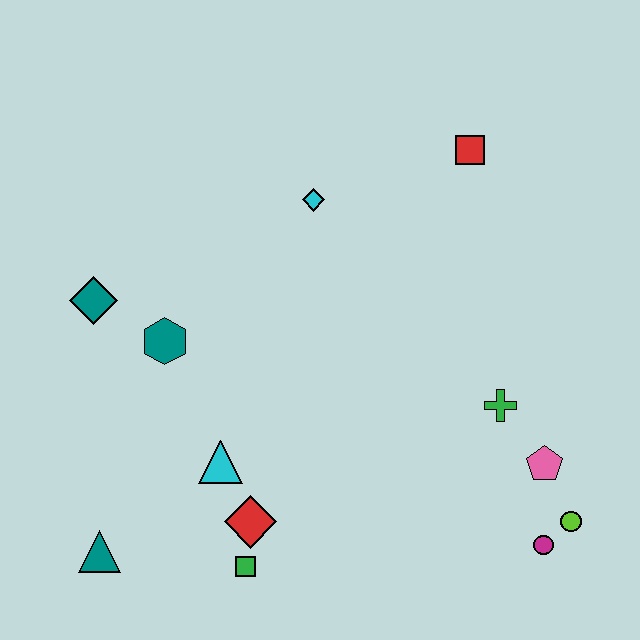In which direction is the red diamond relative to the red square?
The red diamond is below the red square.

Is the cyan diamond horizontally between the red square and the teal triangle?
Yes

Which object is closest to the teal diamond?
The teal hexagon is closest to the teal diamond.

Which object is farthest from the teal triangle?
The red square is farthest from the teal triangle.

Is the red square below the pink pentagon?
No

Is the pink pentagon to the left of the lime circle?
Yes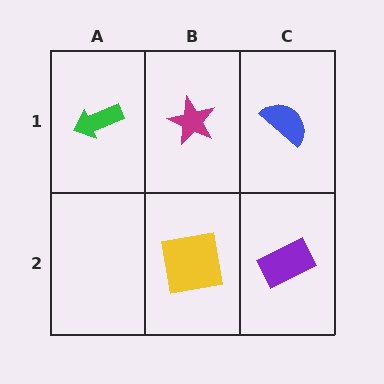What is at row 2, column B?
A yellow square.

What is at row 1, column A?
A green arrow.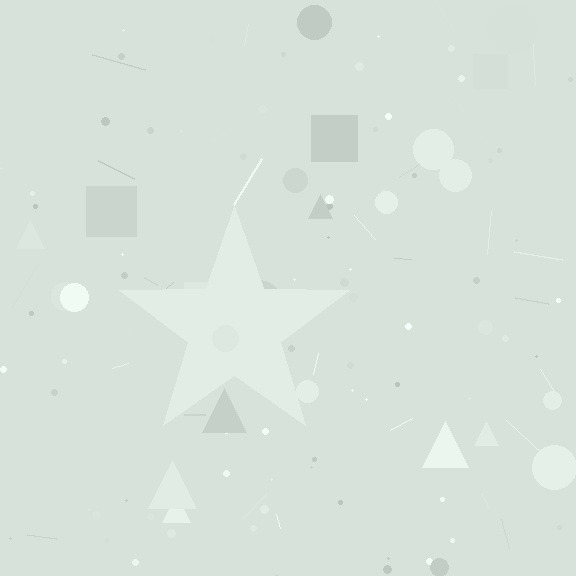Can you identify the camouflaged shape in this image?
The camouflaged shape is a star.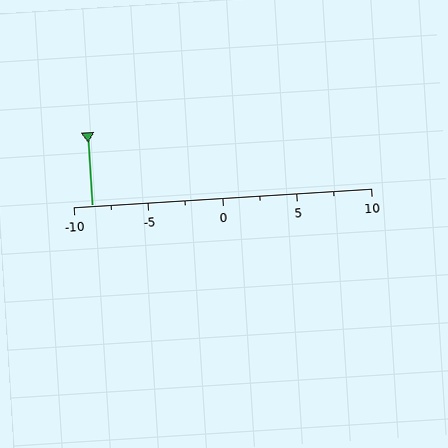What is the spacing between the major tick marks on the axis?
The major ticks are spaced 5 apart.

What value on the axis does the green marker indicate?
The marker indicates approximately -8.8.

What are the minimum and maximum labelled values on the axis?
The axis runs from -10 to 10.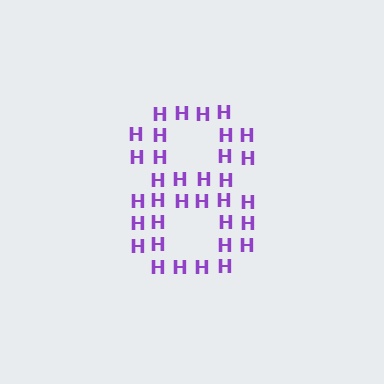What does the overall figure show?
The overall figure shows the digit 8.